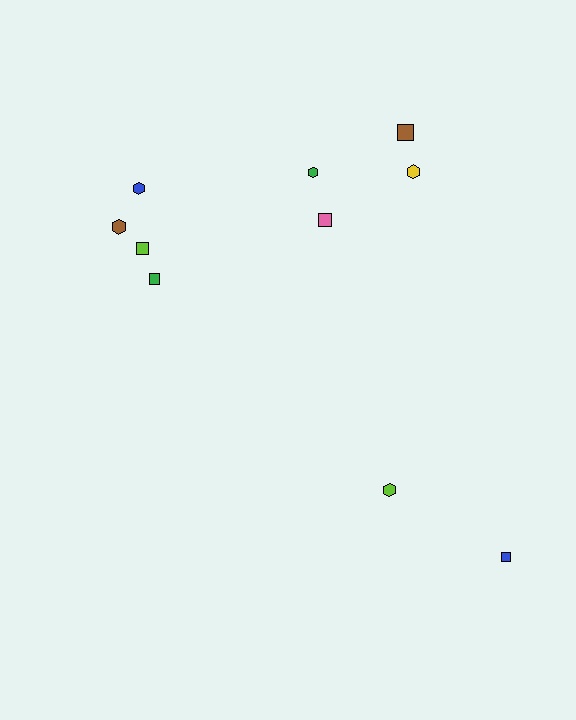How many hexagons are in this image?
There are 5 hexagons.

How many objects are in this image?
There are 10 objects.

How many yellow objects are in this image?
There is 1 yellow object.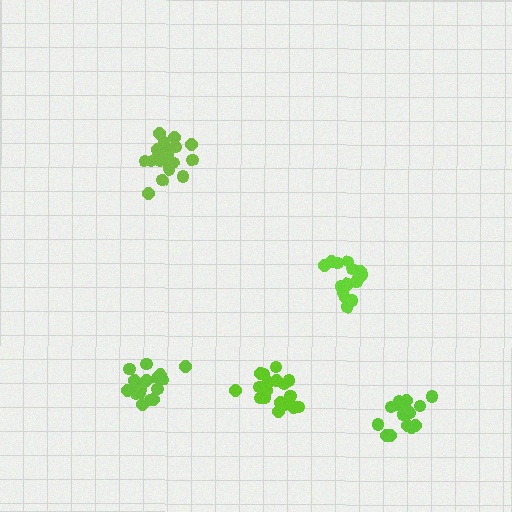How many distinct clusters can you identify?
There are 5 distinct clusters.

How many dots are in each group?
Group 1: 18 dots, Group 2: 18 dots, Group 3: 16 dots, Group 4: 17 dots, Group 5: 17 dots (86 total).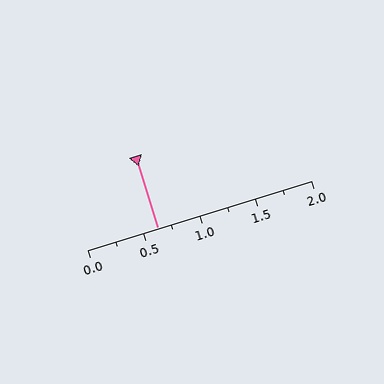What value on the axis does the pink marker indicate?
The marker indicates approximately 0.62.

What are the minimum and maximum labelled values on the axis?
The axis runs from 0.0 to 2.0.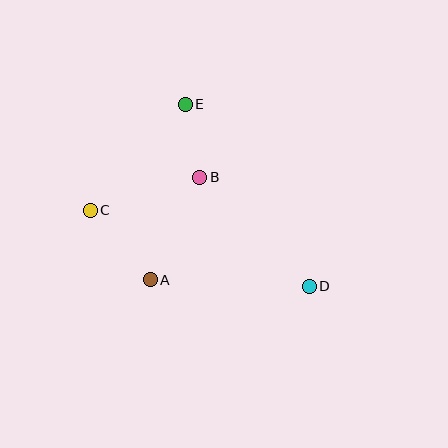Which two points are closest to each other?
Points B and E are closest to each other.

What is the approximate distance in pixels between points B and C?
The distance between B and C is approximately 115 pixels.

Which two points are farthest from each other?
Points C and D are farthest from each other.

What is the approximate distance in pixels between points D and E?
The distance between D and E is approximately 220 pixels.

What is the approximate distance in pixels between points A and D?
The distance between A and D is approximately 159 pixels.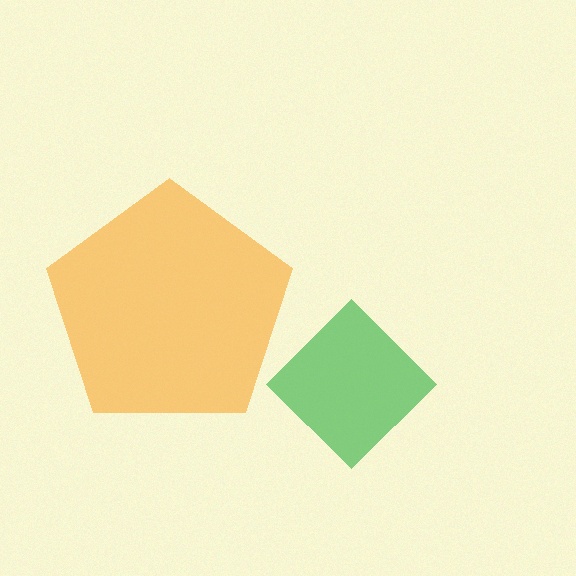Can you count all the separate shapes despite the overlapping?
Yes, there are 2 separate shapes.